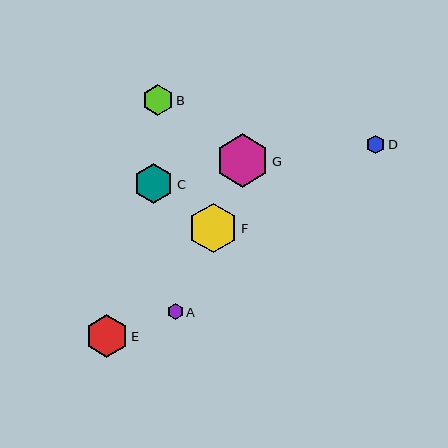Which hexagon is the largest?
Hexagon G is the largest with a size of approximately 53 pixels.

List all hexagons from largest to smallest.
From largest to smallest: G, F, E, C, B, D, A.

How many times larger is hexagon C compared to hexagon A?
Hexagon C is approximately 2.5 times the size of hexagon A.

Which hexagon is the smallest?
Hexagon A is the smallest with a size of approximately 16 pixels.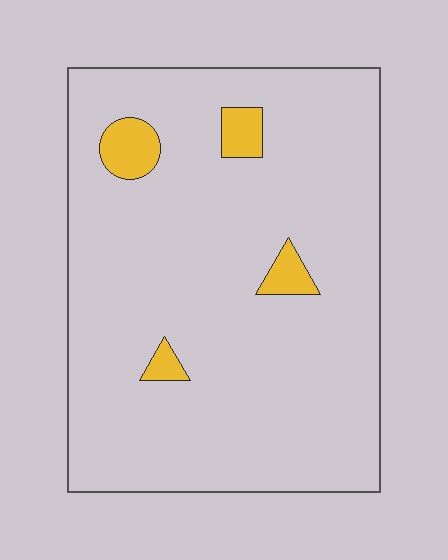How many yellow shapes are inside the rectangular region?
4.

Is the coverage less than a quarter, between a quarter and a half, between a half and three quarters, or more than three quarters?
Less than a quarter.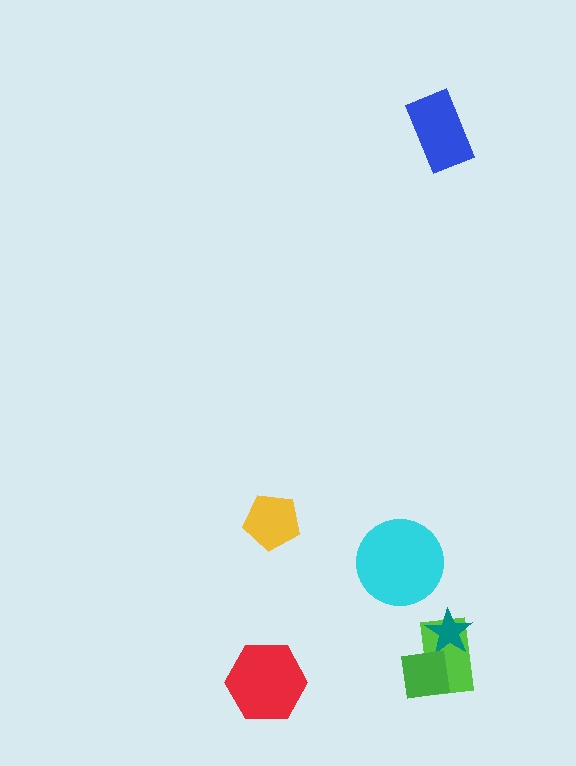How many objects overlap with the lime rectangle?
2 objects overlap with the lime rectangle.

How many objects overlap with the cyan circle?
0 objects overlap with the cyan circle.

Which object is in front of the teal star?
The green square is in front of the teal star.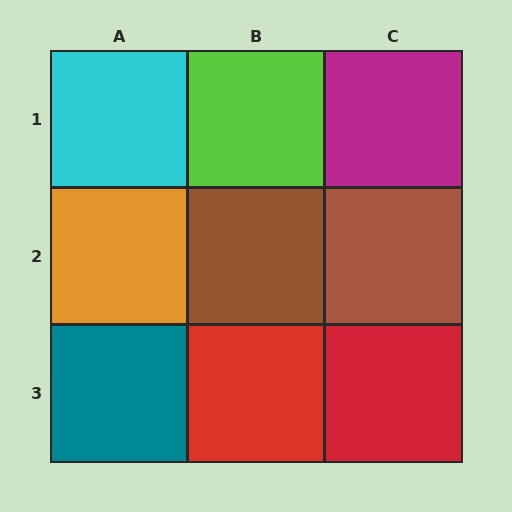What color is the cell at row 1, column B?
Lime.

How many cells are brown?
2 cells are brown.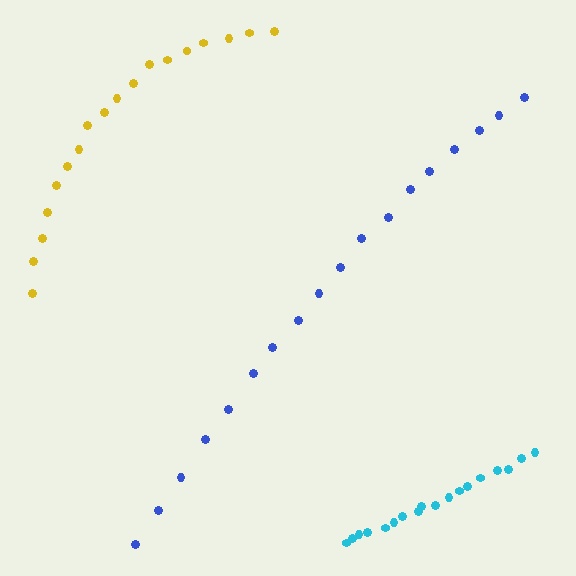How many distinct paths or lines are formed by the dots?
There are 3 distinct paths.